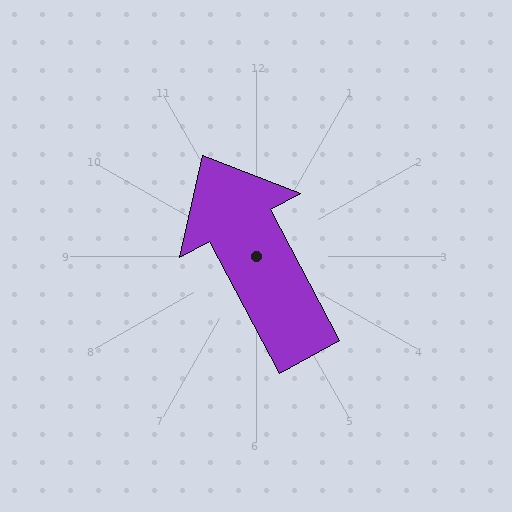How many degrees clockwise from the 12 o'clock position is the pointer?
Approximately 332 degrees.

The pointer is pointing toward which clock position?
Roughly 11 o'clock.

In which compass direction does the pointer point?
Northwest.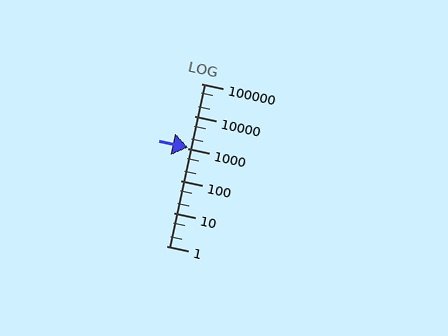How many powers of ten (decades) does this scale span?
The scale spans 5 decades, from 1 to 100000.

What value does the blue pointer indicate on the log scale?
The pointer indicates approximately 1100.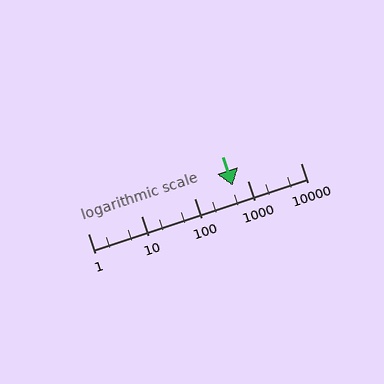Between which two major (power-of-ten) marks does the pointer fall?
The pointer is between 100 and 1000.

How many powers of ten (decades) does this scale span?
The scale spans 4 decades, from 1 to 10000.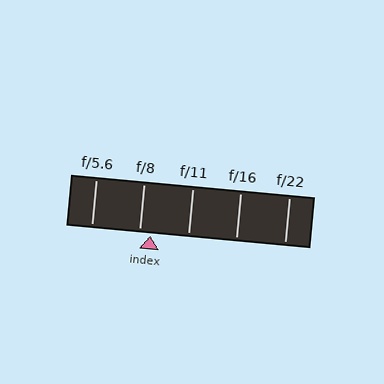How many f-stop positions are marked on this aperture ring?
There are 5 f-stop positions marked.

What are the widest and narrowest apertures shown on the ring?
The widest aperture shown is f/5.6 and the narrowest is f/22.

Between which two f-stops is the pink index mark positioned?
The index mark is between f/8 and f/11.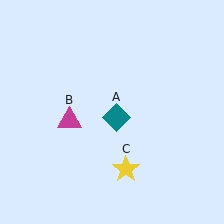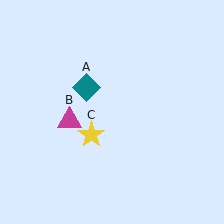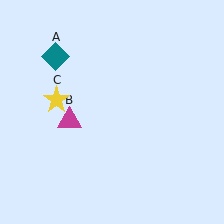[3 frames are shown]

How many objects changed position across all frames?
2 objects changed position: teal diamond (object A), yellow star (object C).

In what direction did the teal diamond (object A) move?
The teal diamond (object A) moved up and to the left.